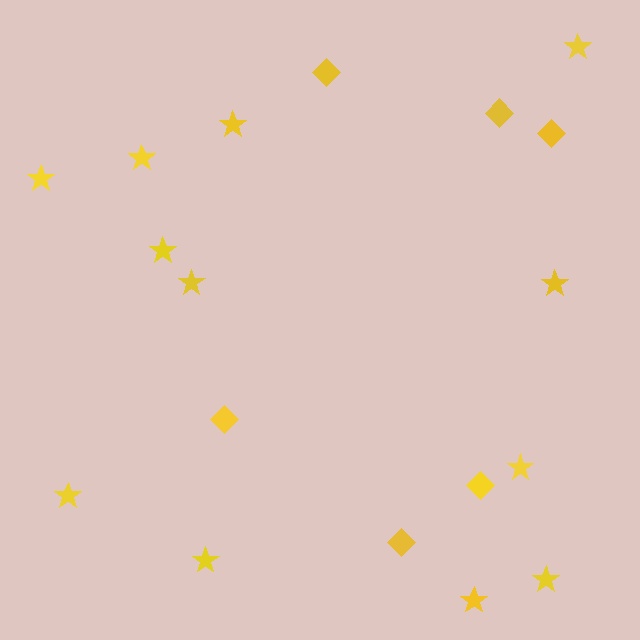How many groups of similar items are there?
There are 2 groups: one group of stars (12) and one group of diamonds (6).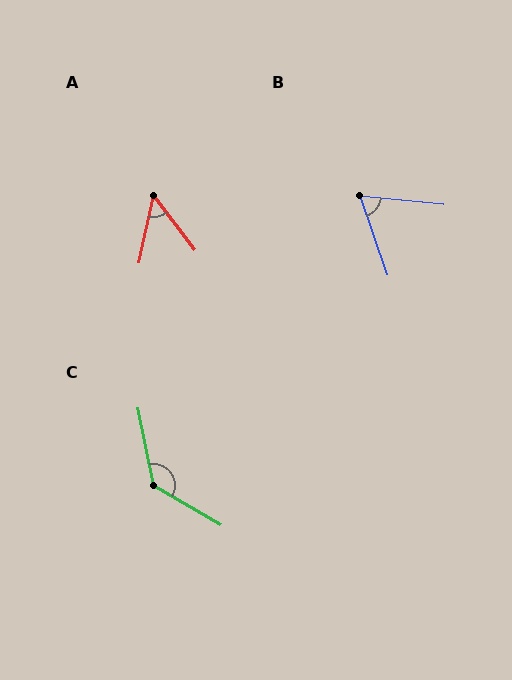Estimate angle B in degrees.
Approximately 65 degrees.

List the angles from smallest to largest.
A (49°), B (65°), C (131°).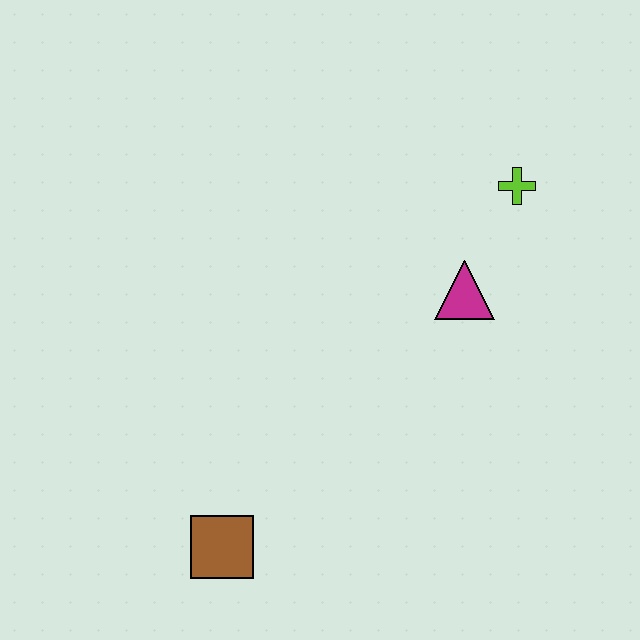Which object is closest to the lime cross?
The magenta triangle is closest to the lime cross.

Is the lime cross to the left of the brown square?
No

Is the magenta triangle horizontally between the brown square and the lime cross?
Yes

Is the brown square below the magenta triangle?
Yes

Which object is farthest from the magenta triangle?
The brown square is farthest from the magenta triangle.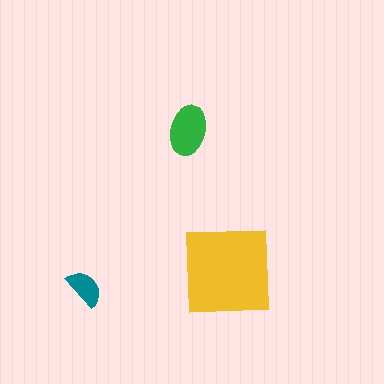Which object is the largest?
The yellow square.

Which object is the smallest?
The teal semicircle.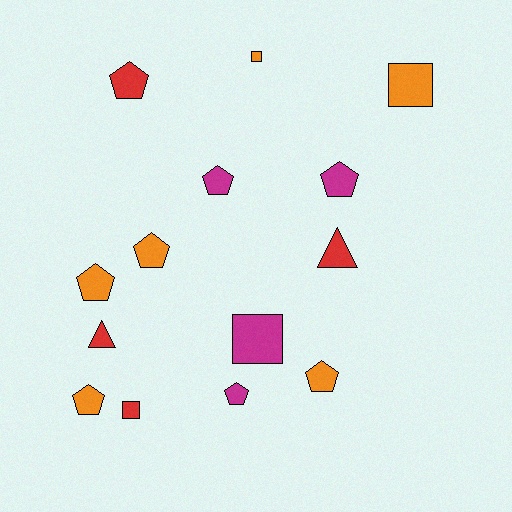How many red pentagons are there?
There is 1 red pentagon.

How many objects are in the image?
There are 14 objects.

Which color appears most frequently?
Orange, with 6 objects.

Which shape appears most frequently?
Pentagon, with 8 objects.